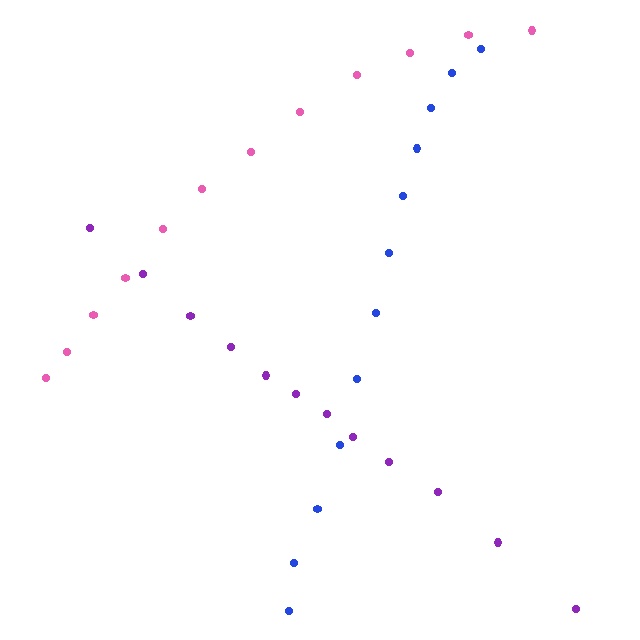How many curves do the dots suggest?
There are 3 distinct paths.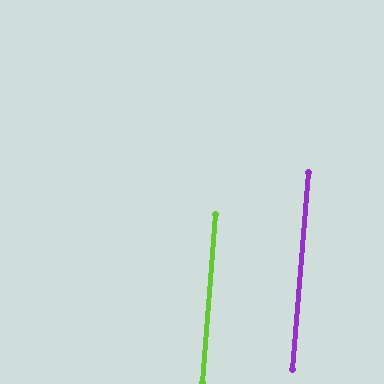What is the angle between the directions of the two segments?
Approximately 0 degrees.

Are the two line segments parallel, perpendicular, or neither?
Parallel — their directions differ by only 0.1°.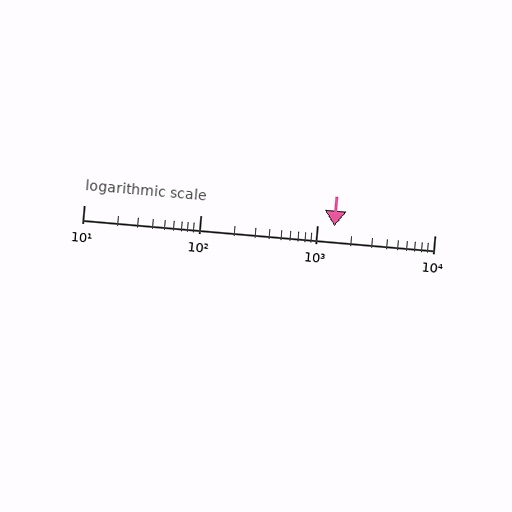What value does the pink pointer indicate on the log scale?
The pointer indicates approximately 1400.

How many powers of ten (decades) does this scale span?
The scale spans 3 decades, from 10 to 10000.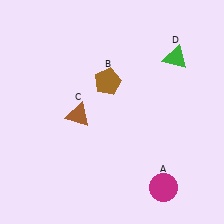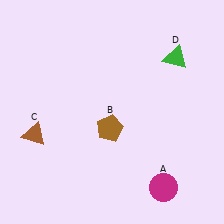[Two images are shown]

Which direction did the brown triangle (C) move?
The brown triangle (C) moved left.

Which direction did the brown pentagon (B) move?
The brown pentagon (B) moved down.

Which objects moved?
The objects that moved are: the brown pentagon (B), the brown triangle (C).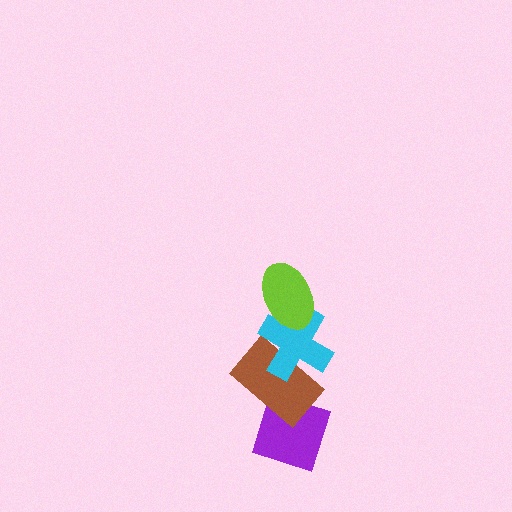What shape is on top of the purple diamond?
The brown rectangle is on top of the purple diamond.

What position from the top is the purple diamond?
The purple diamond is 4th from the top.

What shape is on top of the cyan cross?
The lime ellipse is on top of the cyan cross.